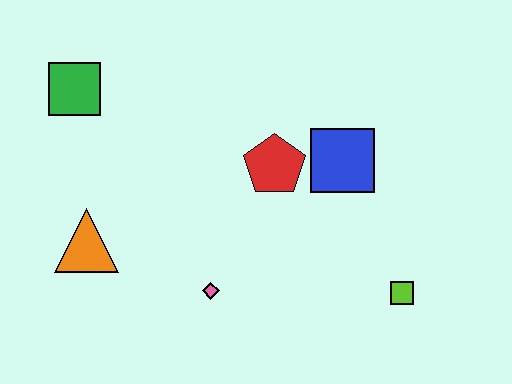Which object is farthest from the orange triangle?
The lime square is farthest from the orange triangle.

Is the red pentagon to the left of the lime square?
Yes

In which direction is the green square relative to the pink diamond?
The green square is above the pink diamond.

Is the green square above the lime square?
Yes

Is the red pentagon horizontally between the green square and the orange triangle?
No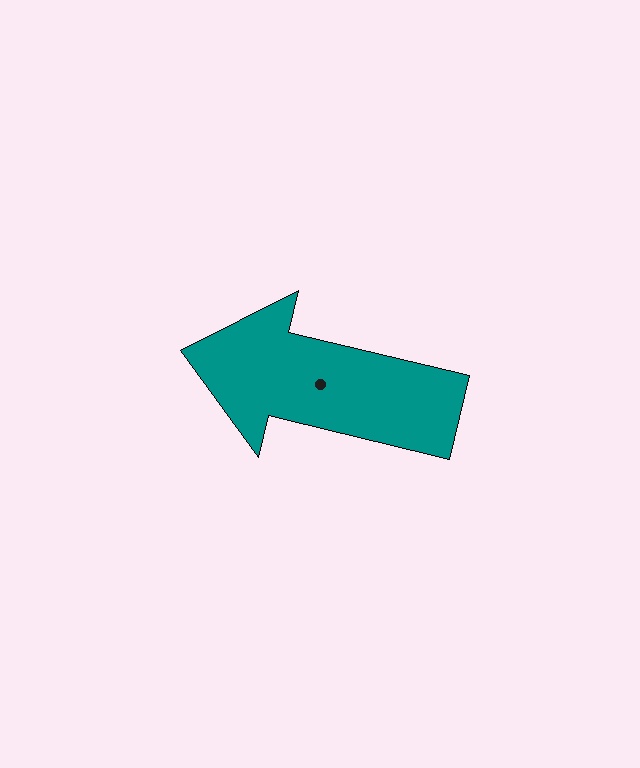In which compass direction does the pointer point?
West.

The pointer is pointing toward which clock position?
Roughly 9 o'clock.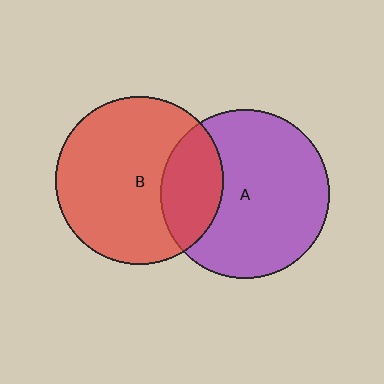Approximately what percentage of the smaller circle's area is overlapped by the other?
Approximately 25%.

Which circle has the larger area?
Circle A (purple).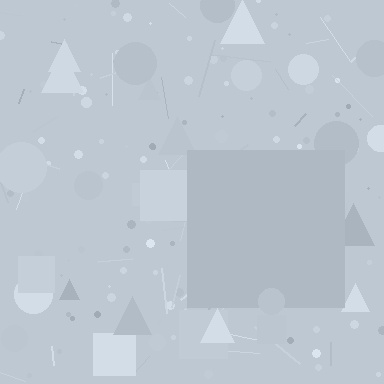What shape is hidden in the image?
A square is hidden in the image.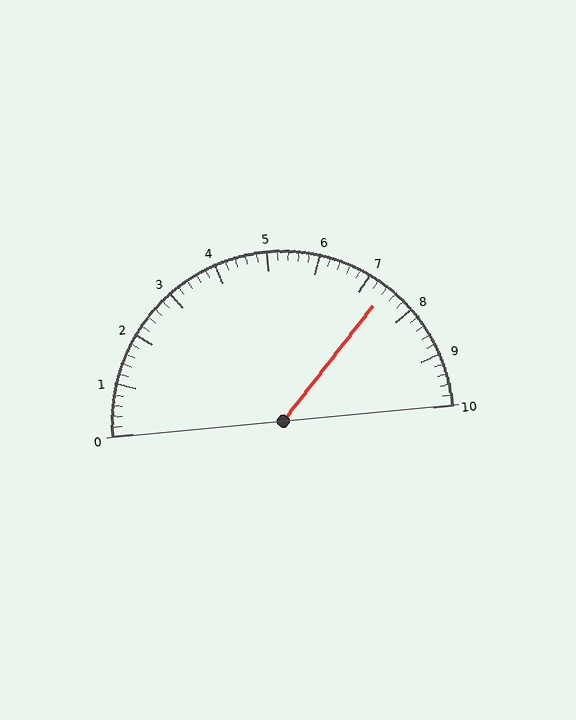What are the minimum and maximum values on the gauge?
The gauge ranges from 0 to 10.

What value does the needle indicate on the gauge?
The needle indicates approximately 7.4.